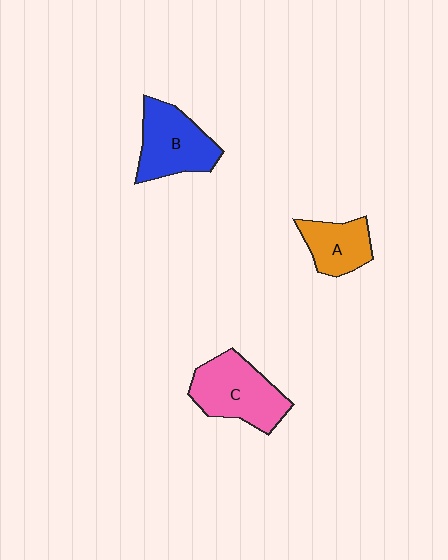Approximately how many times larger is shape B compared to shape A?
Approximately 1.5 times.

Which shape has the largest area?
Shape C (pink).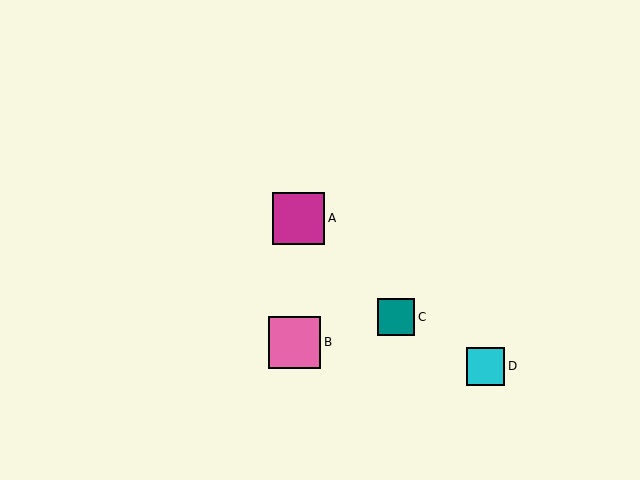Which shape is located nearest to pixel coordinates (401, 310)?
The teal square (labeled C) at (396, 317) is nearest to that location.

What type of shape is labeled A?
Shape A is a magenta square.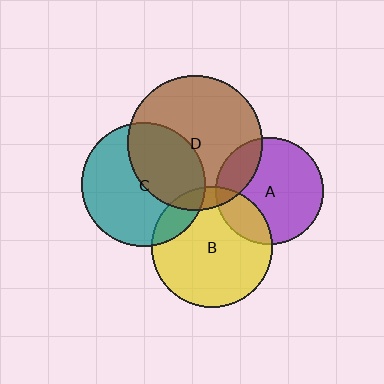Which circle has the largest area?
Circle D (brown).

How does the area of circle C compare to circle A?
Approximately 1.3 times.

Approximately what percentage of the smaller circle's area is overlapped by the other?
Approximately 15%.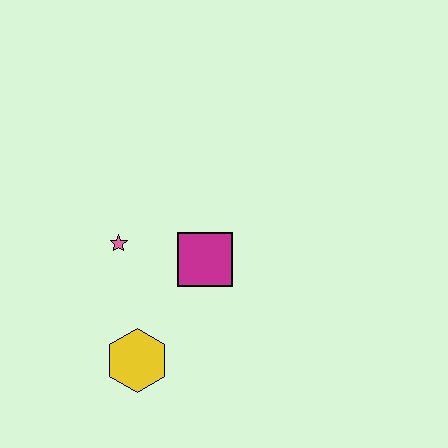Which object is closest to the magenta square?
The pink star is closest to the magenta square.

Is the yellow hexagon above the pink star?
No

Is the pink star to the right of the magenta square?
No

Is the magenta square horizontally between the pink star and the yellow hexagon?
No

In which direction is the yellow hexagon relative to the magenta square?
The yellow hexagon is below the magenta square.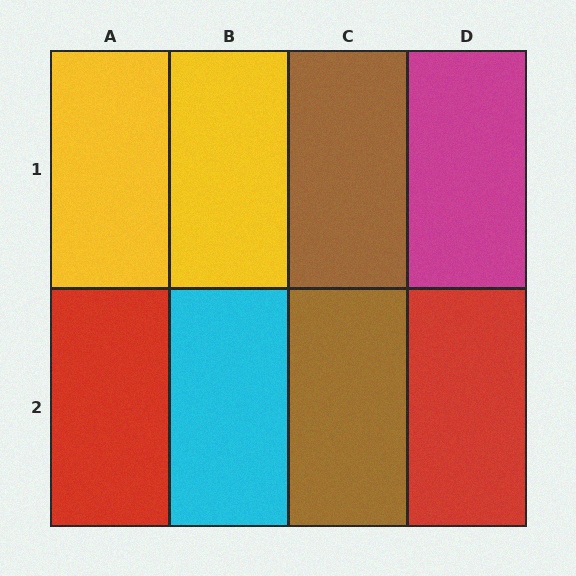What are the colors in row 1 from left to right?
Yellow, yellow, brown, magenta.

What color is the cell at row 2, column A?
Red.